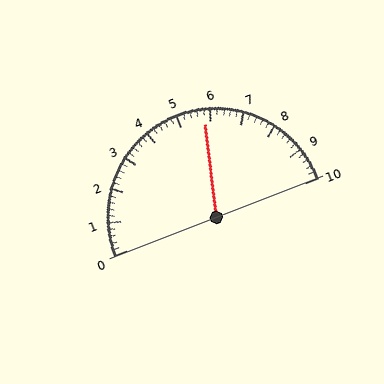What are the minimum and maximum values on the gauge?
The gauge ranges from 0 to 10.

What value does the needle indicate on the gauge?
The needle indicates approximately 5.8.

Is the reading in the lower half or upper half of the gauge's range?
The reading is in the upper half of the range (0 to 10).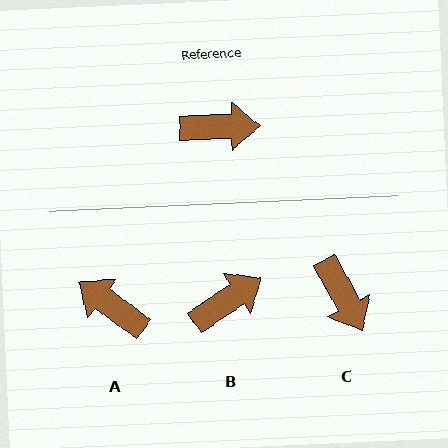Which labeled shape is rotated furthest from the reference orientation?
A, about 142 degrees away.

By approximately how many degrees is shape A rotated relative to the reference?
Approximately 142 degrees counter-clockwise.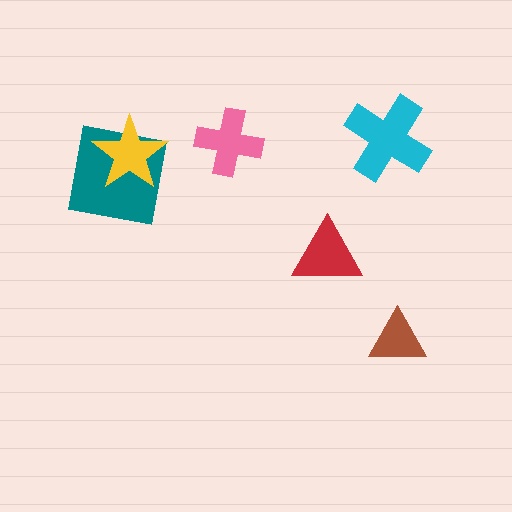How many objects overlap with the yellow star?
1 object overlaps with the yellow star.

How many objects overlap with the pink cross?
0 objects overlap with the pink cross.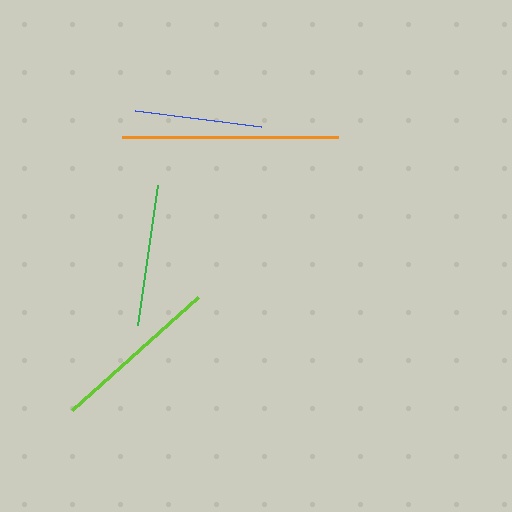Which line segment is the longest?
The orange line is the longest at approximately 216 pixels.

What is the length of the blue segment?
The blue segment is approximately 127 pixels long.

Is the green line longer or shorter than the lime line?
The lime line is longer than the green line.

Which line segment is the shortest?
The blue line is the shortest at approximately 127 pixels.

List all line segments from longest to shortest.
From longest to shortest: orange, lime, green, blue.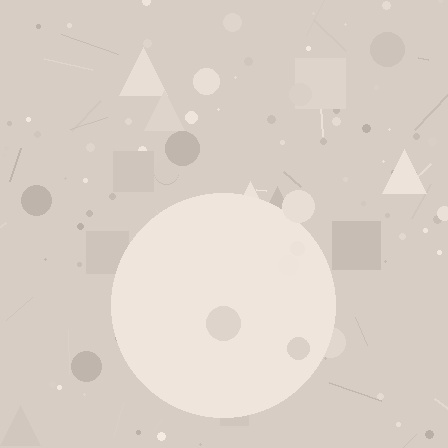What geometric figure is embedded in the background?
A circle is embedded in the background.